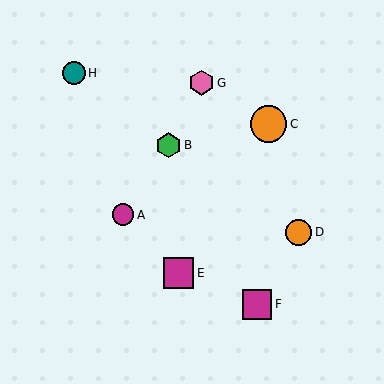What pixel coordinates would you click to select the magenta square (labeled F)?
Click at (257, 304) to select the magenta square F.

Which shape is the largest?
The orange circle (labeled C) is the largest.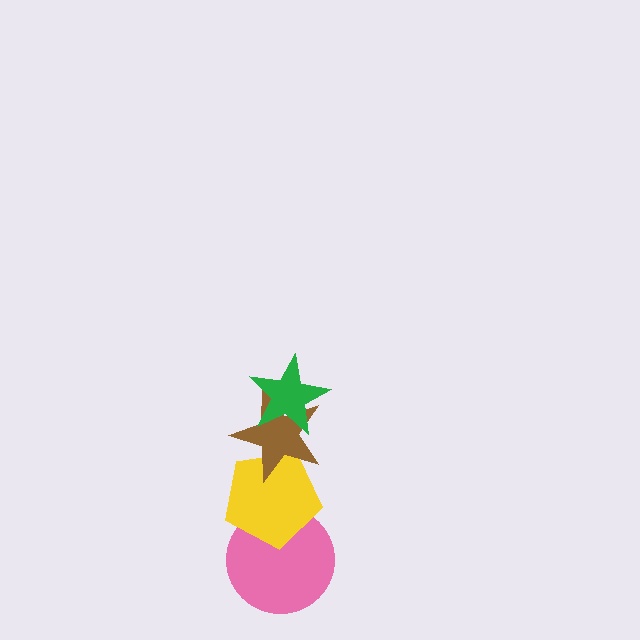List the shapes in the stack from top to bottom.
From top to bottom: the green star, the brown star, the yellow pentagon, the pink circle.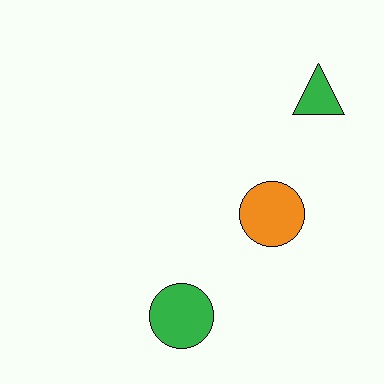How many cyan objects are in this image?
There are no cyan objects.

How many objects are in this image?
There are 3 objects.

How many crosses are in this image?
There are no crosses.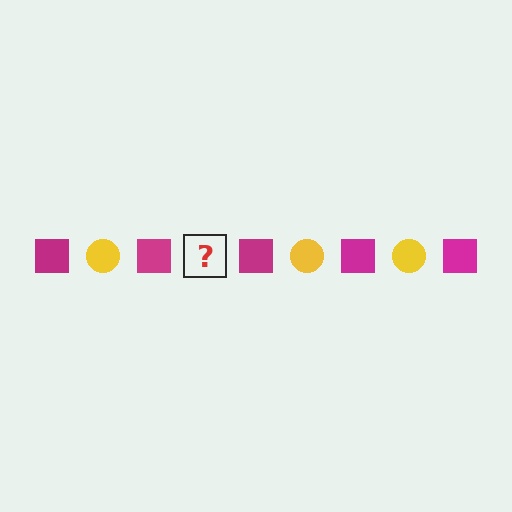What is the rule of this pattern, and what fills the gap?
The rule is that the pattern alternates between magenta square and yellow circle. The gap should be filled with a yellow circle.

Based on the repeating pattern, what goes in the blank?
The blank should be a yellow circle.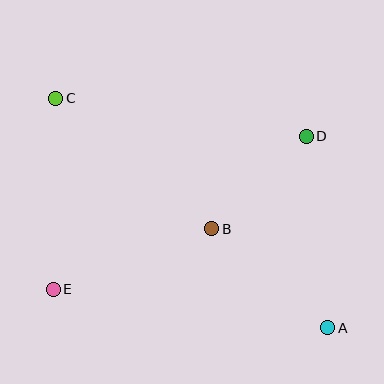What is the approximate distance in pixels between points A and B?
The distance between A and B is approximately 152 pixels.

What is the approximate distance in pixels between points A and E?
The distance between A and E is approximately 277 pixels.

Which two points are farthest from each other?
Points A and C are farthest from each other.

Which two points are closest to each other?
Points B and D are closest to each other.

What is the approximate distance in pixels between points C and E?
The distance between C and E is approximately 191 pixels.